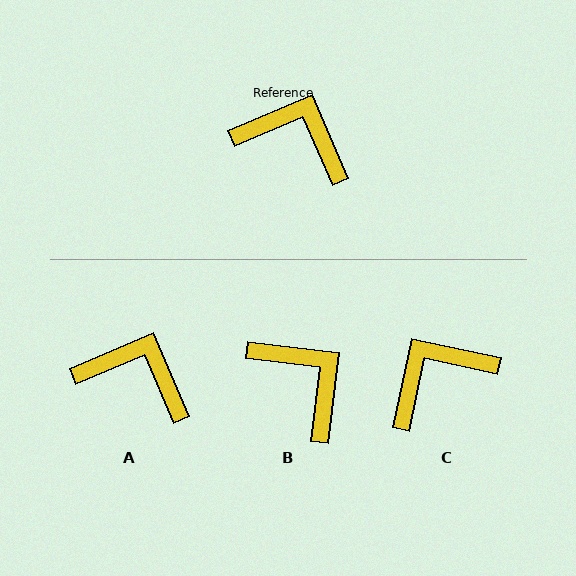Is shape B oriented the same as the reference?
No, it is off by about 30 degrees.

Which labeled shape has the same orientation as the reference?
A.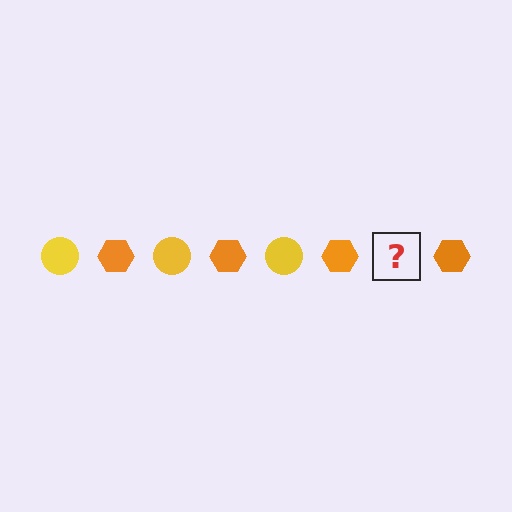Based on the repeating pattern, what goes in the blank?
The blank should be a yellow circle.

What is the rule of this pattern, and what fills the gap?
The rule is that the pattern alternates between yellow circle and orange hexagon. The gap should be filled with a yellow circle.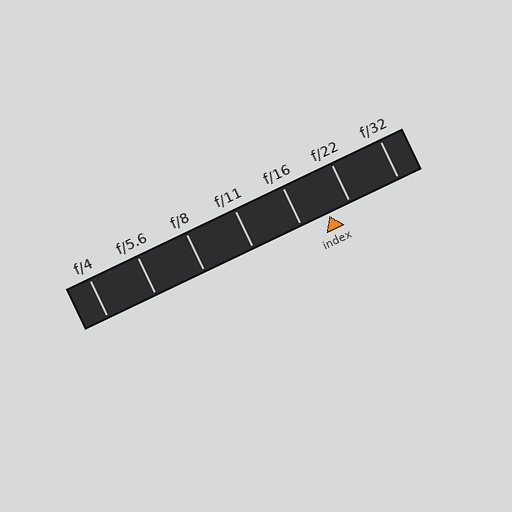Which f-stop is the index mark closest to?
The index mark is closest to f/22.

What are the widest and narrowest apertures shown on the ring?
The widest aperture shown is f/4 and the narrowest is f/32.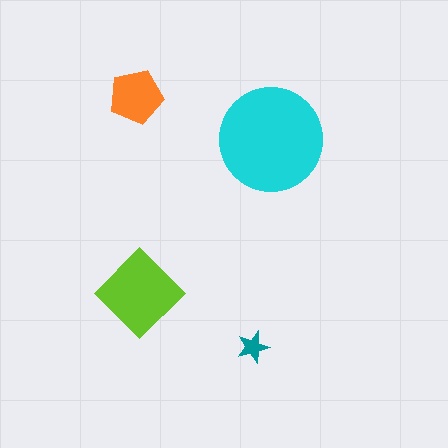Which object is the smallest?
The teal star.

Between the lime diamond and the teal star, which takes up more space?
The lime diamond.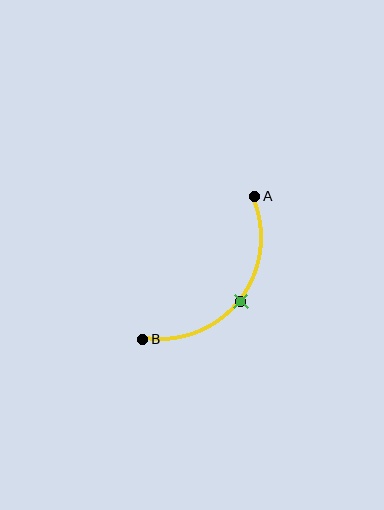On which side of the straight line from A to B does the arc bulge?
The arc bulges below and to the right of the straight line connecting A and B.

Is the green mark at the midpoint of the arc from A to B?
Yes. The green mark lies on the arc at equal arc-length from both A and B — it is the arc midpoint.